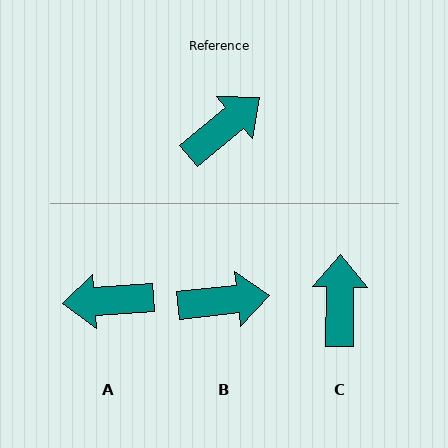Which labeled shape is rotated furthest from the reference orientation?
A, about 144 degrees away.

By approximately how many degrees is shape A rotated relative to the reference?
Approximately 144 degrees counter-clockwise.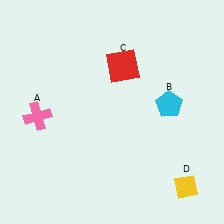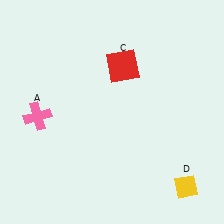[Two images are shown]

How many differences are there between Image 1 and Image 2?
There is 1 difference between the two images.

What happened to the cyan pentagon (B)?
The cyan pentagon (B) was removed in Image 2. It was in the top-right area of Image 1.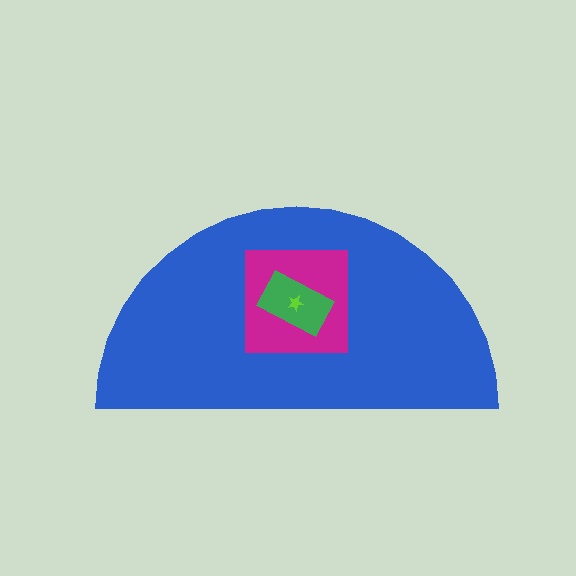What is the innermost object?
The lime star.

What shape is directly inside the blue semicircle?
The magenta square.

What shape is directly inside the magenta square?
The green rectangle.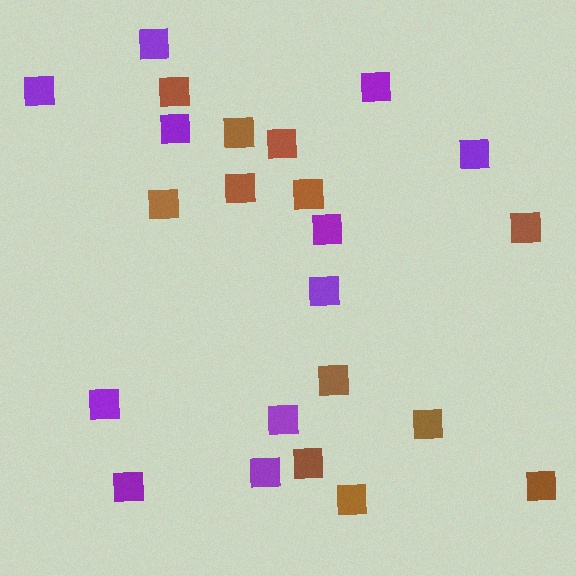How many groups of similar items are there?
There are 2 groups: one group of purple squares (11) and one group of brown squares (12).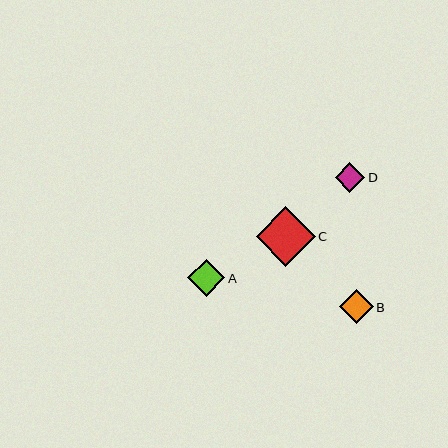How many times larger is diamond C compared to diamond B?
Diamond C is approximately 1.7 times the size of diamond B.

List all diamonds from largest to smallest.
From largest to smallest: C, A, B, D.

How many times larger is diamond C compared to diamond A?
Diamond C is approximately 1.6 times the size of diamond A.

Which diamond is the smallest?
Diamond D is the smallest with a size of approximately 29 pixels.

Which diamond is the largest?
Diamond C is the largest with a size of approximately 59 pixels.